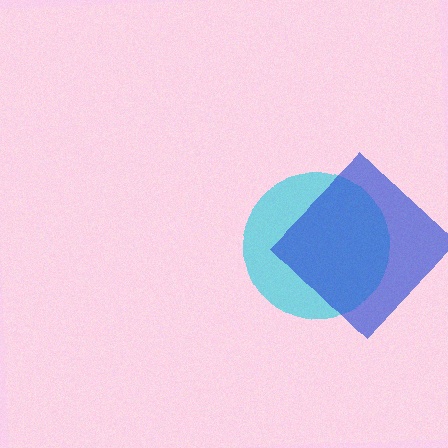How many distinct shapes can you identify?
There are 2 distinct shapes: a cyan circle, a blue diamond.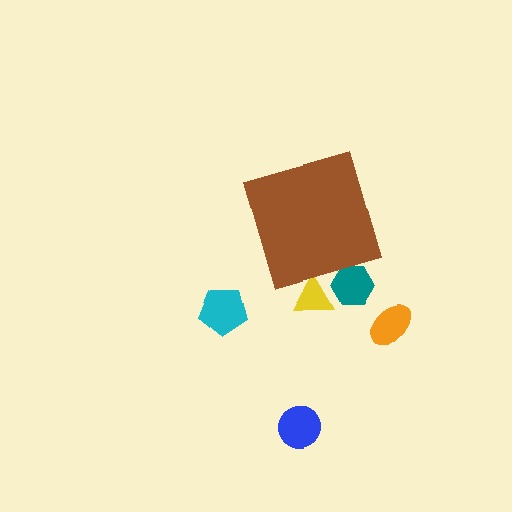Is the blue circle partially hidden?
No, the blue circle is fully visible.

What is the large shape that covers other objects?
A brown diamond.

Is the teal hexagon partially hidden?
Yes, the teal hexagon is partially hidden behind the brown diamond.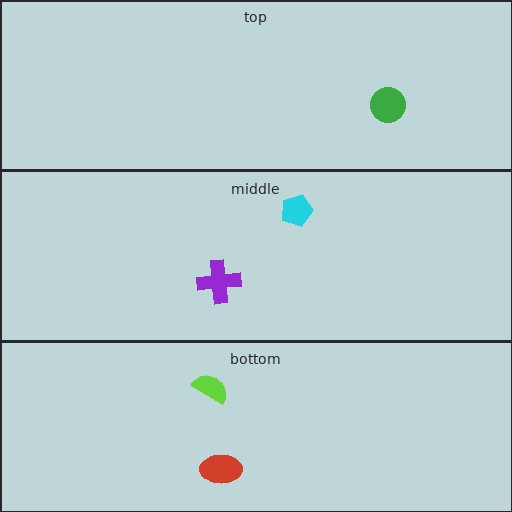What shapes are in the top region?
The green circle.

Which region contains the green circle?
The top region.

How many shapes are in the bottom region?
2.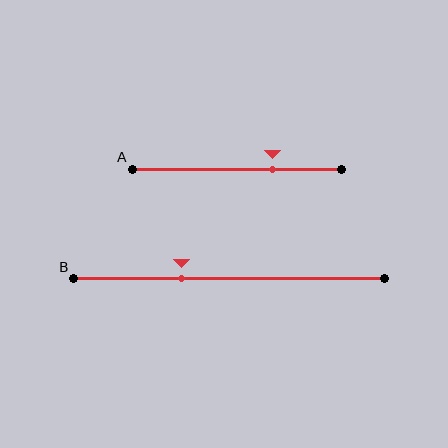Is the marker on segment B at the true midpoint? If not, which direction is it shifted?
No, the marker on segment B is shifted to the left by about 15% of the segment length.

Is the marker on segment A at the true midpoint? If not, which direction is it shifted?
No, the marker on segment A is shifted to the right by about 17% of the segment length.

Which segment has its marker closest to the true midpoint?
Segment B has its marker closest to the true midpoint.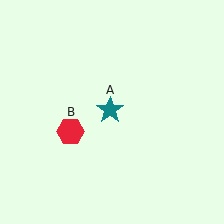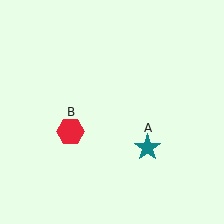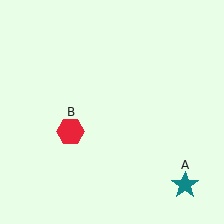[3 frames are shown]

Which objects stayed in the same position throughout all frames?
Red hexagon (object B) remained stationary.